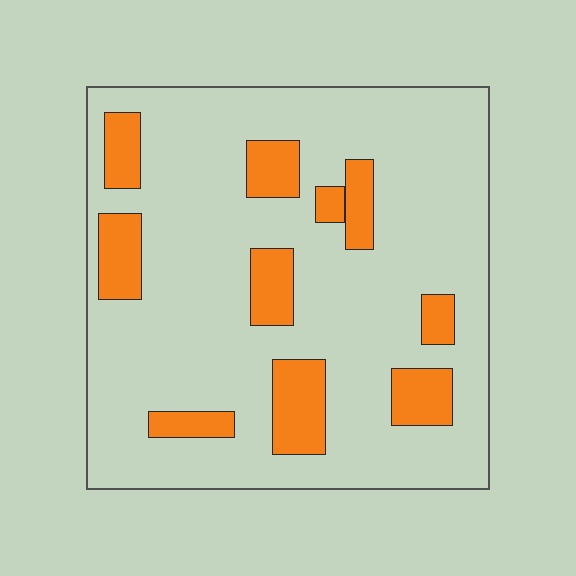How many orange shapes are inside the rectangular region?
10.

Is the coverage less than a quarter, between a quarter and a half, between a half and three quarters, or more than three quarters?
Less than a quarter.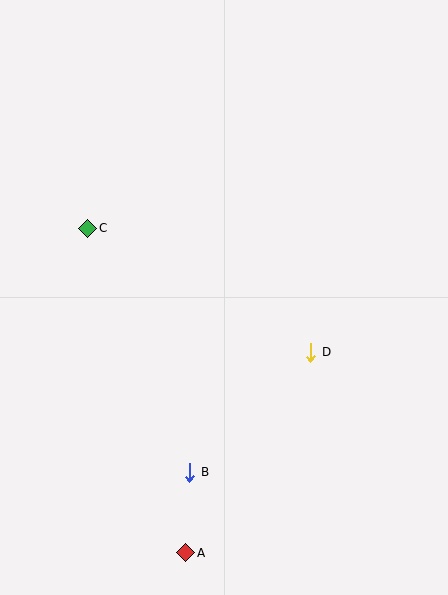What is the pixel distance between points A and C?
The distance between A and C is 339 pixels.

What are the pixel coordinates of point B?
Point B is at (190, 472).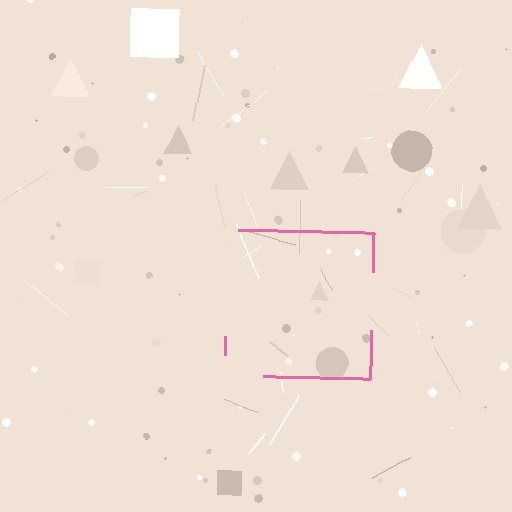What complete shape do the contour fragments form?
The contour fragments form a square.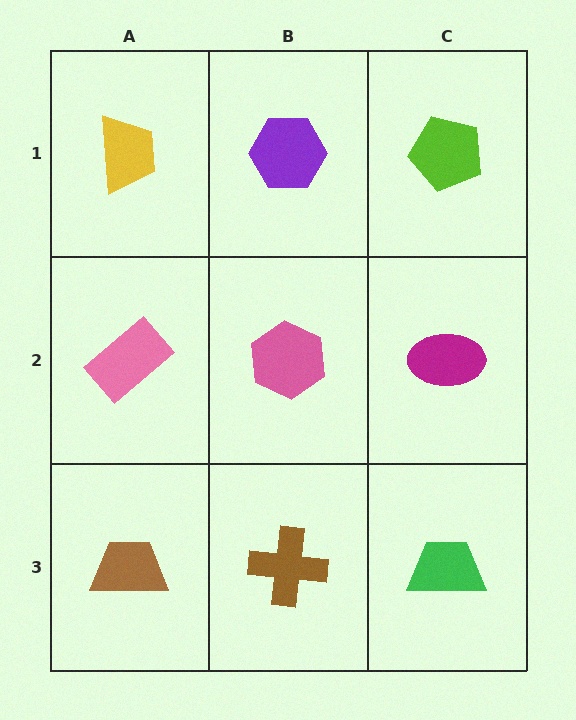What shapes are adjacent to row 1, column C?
A magenta ellipse (row 2, column C), a purple hexagon (row 1, column B).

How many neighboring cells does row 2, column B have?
4.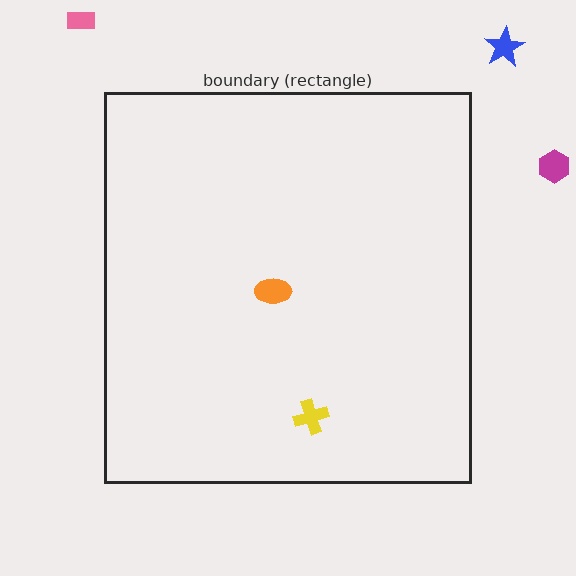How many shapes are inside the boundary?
2 inside, 3 outside.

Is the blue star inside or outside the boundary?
Outside.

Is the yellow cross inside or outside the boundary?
Inside.